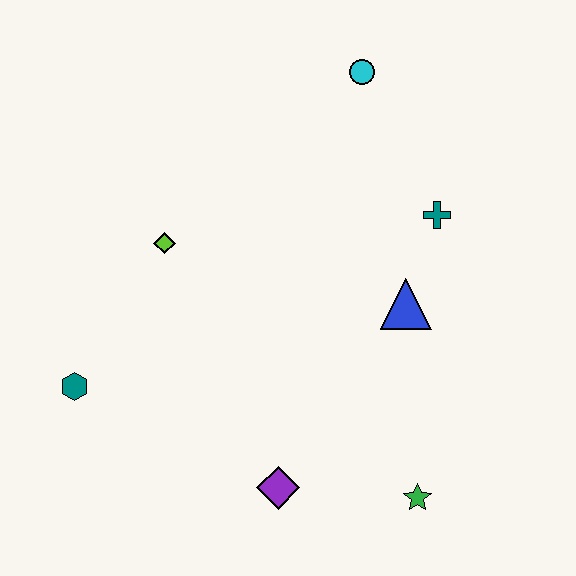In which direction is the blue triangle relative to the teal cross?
The blue triangle is below the teal cross.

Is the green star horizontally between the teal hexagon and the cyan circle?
No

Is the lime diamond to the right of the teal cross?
No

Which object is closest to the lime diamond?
The teal hexagon is closest to the lime diamond.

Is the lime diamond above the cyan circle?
No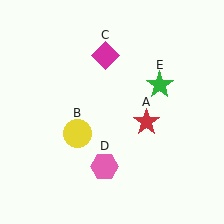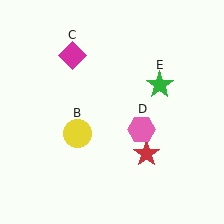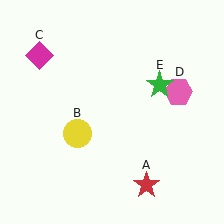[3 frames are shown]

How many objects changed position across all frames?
3 objects changed position: red star (object A), magenta diamond (object C), pink hexagon (object D).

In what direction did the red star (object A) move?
The red star (object A) moved down.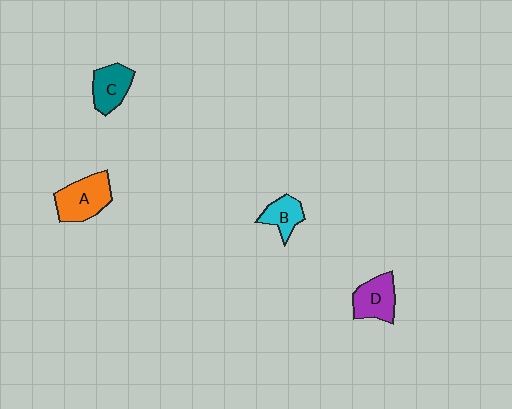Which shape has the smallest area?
Shape B (cyan).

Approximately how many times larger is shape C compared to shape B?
Approximately 1.3 times.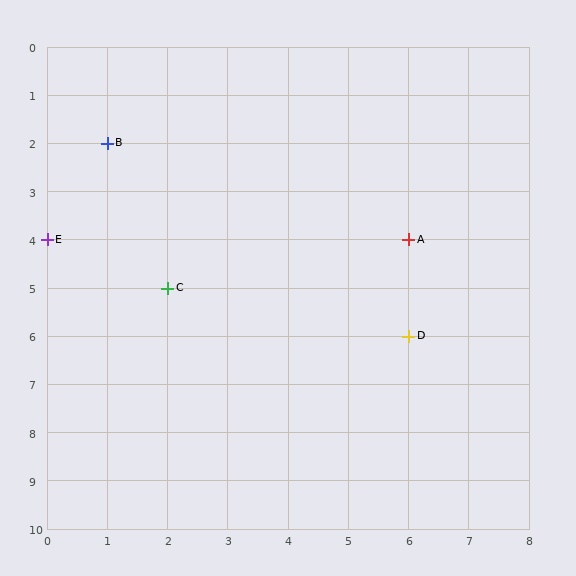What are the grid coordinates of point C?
Point C is at grid coordinates (2, 5).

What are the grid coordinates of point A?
Point A is at grid coordinates (6, 4).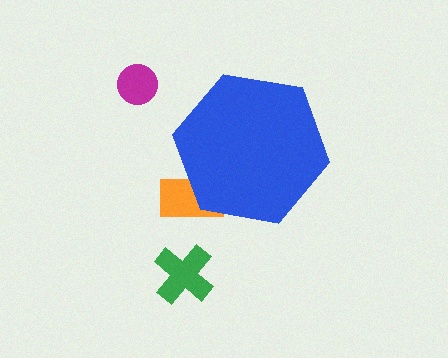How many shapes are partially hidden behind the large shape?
1 shape is partially hidden.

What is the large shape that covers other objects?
A blue hexagon.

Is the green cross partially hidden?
No, the green cross is fully visible.